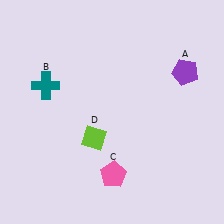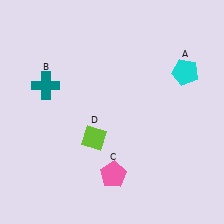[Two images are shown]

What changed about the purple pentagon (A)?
In Image 1, A is purple. In Image 2, it changed to cyan.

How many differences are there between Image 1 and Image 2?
There is 1 difference between the two images.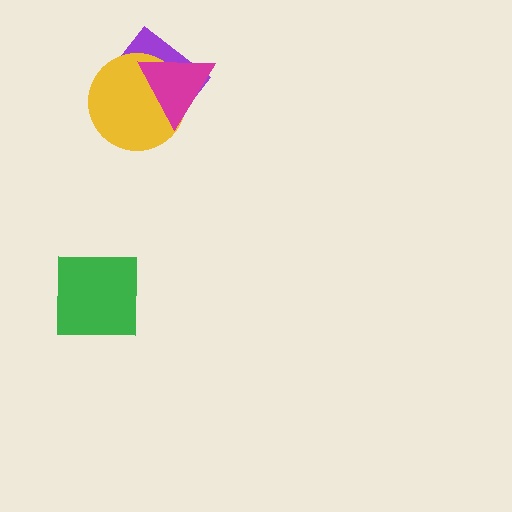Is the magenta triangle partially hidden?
No, no other shape covers it.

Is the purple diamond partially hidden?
Yes, it is partially covered by another shape.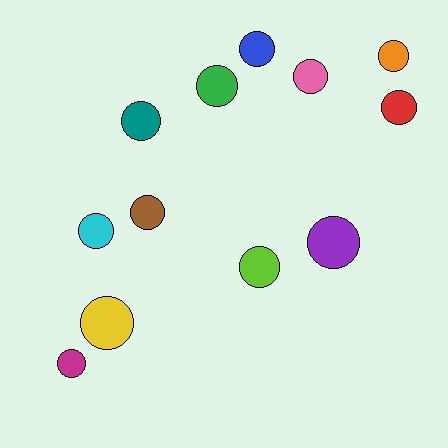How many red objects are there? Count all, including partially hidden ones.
There is 1 red object.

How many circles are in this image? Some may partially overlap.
There are 12 circles.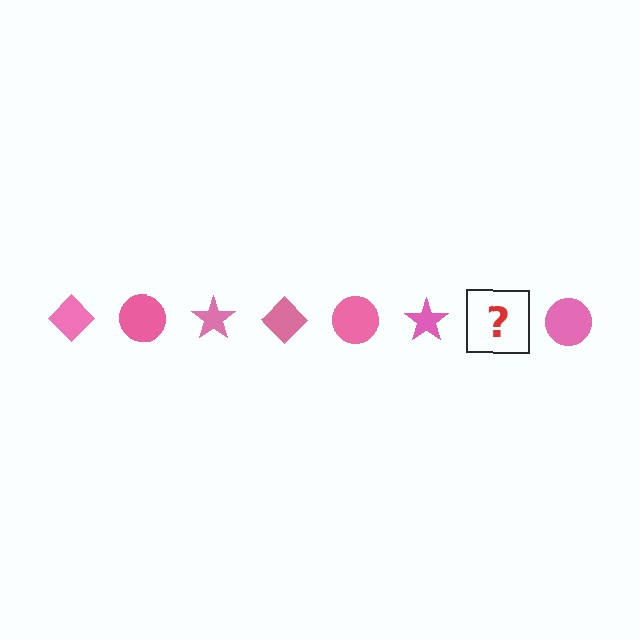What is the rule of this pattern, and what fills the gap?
The rule is that the pattern cycles through diamond, circle, star shapes in pink. The gap should be filled with a pink diamond.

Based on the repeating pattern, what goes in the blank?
The blank should be a pink diamond.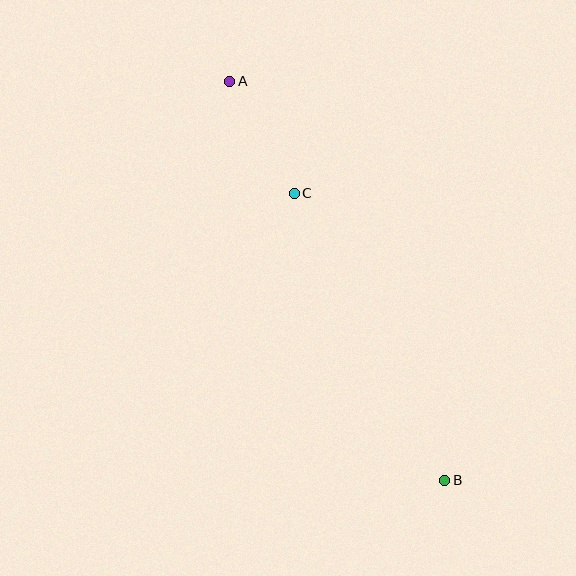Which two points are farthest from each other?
Points A and B are farthest from each other.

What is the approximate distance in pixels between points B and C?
The distance between B and C is approximately 324 pixels.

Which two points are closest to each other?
Points A and C are closest to each other.